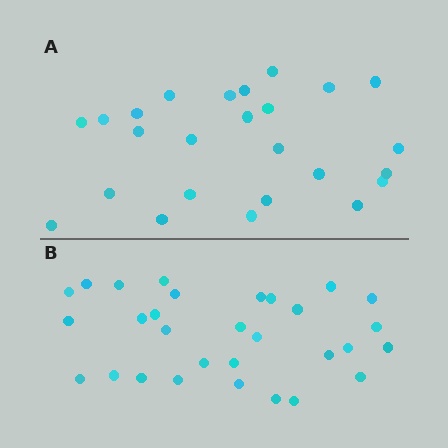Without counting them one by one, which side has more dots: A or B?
Region B (the bottom region) has more dots.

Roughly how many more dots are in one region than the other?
Region B has about 5 more dots than region A.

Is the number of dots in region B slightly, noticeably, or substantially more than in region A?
Region B has only slightly more — the two regions are fairly close. The ratio is roughly 1.2 to 1.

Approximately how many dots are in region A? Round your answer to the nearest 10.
About 20 dots. (The exact count is 25, which rounds to 20.)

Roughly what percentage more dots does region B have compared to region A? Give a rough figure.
About 20% more.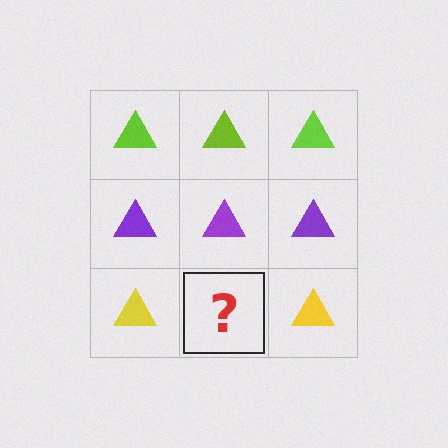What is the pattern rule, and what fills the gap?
The rule is that each row has a consistent color. The gap should be filled with a yellow triangle.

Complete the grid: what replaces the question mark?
The question mark should be replaced with a yellow triangle.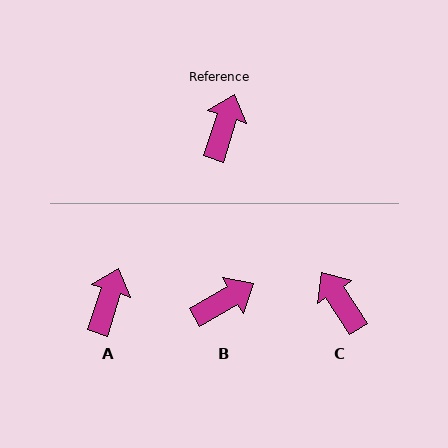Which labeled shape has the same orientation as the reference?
A.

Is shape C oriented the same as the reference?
No, it is off by about 51 degrees.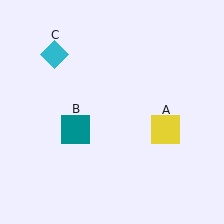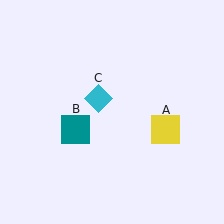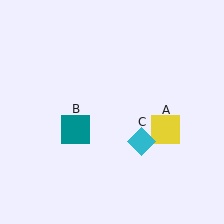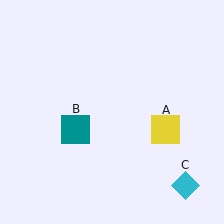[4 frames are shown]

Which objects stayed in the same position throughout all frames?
Yellow square (object A) and teal square (object B) remained stationary.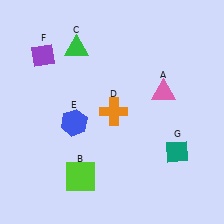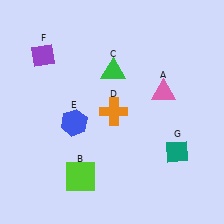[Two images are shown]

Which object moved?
The green triangle (C) moved right.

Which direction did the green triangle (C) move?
The green triangle (C) moved right.